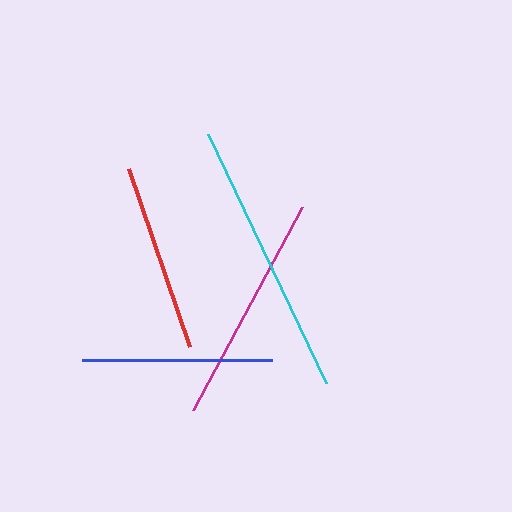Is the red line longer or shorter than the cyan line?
The cyan line is longer than the red line.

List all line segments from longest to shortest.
From longest to shortest: cyan, magenta, blue, red.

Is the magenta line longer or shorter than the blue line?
The magenta line is longer than the blue line.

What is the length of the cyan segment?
The cyan segment is approximately 275 pixels long.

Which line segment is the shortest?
The red line is the shortest at approximately 189 pixels.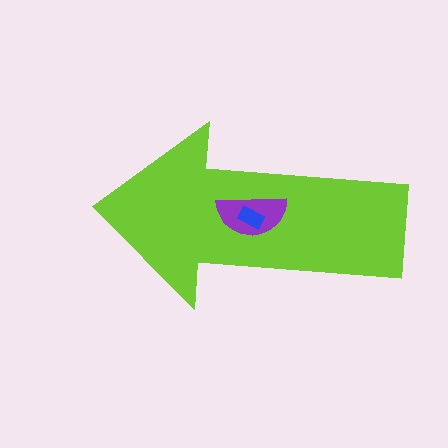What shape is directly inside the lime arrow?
The purple semicircle.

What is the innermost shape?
The blue rectangle.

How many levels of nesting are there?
3.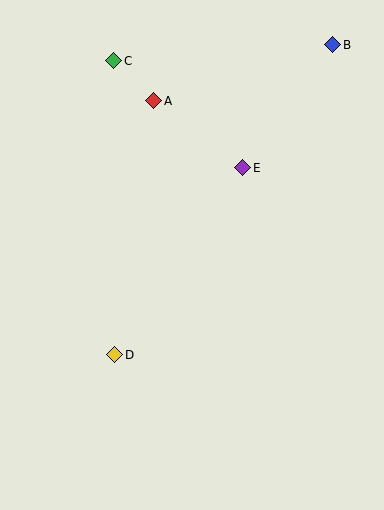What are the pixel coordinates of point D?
Point D is at (115, 355).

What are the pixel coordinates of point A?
Point A is at (154, 101).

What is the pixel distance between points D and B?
The distance between D and B is 379 pixels.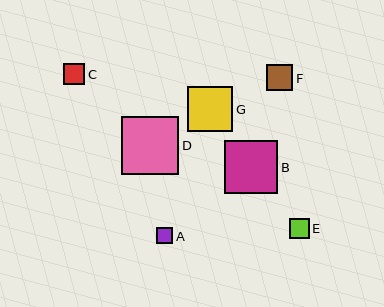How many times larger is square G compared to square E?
Square G is approximately 2.3 times the size of square E.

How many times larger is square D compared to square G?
Square D is approximately 1.3 times the size of square G.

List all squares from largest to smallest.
From largest to smallest: D, B, G, F, C, E, A.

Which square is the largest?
Square D is the largest with a size of approximately 58 pixels.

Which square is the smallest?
Square A is the smallest with a size of approximately 16 pixels.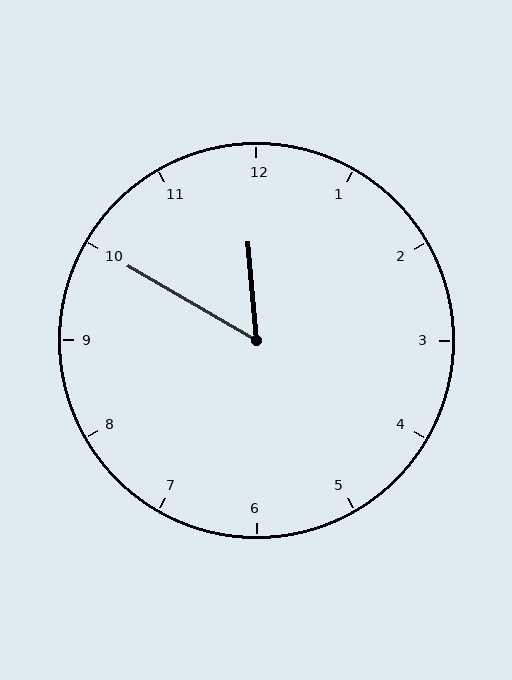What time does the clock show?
11:50.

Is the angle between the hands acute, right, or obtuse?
It is acute.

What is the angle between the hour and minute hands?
Approximately 55 degrees.